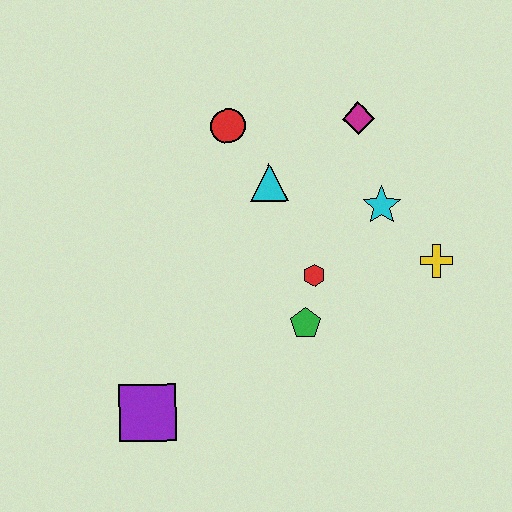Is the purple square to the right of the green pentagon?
No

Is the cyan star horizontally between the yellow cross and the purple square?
Yes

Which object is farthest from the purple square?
The magenta diamond is farthest from the purple square.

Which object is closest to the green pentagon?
The red hexagon is closest to the green pentagon.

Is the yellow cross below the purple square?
No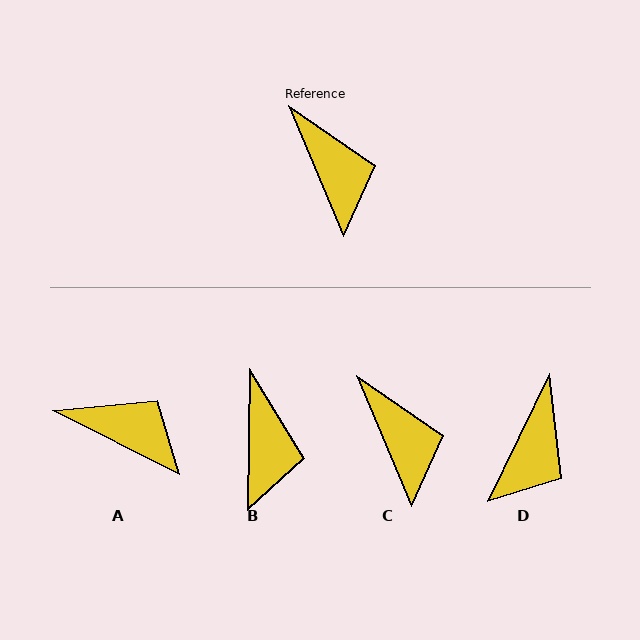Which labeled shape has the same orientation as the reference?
C.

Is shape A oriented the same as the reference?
No, it is off by about 41 degrees.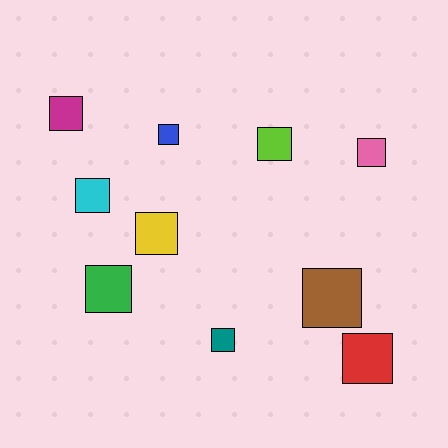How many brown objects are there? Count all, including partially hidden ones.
There is 1 brown object.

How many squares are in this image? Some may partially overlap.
There are 10 squares.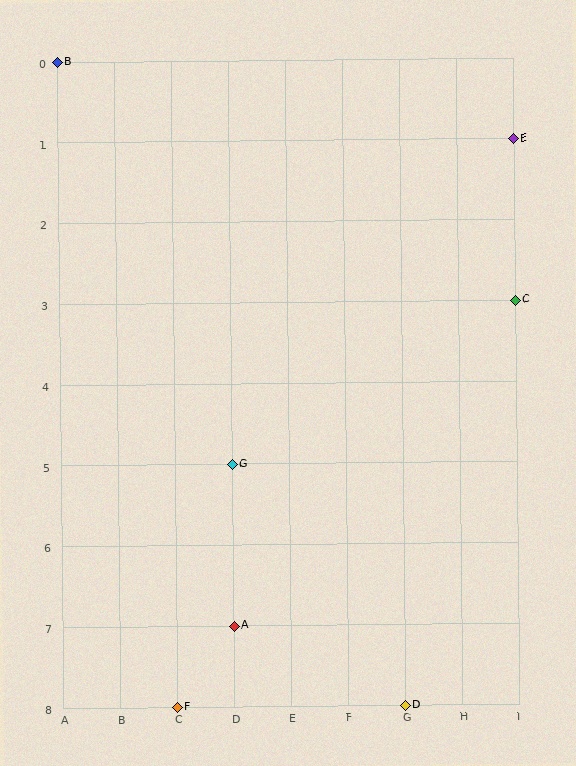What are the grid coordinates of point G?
Point G is at grid coordinates (D, 5).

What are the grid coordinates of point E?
Point E is at grid coordinates (I, 1).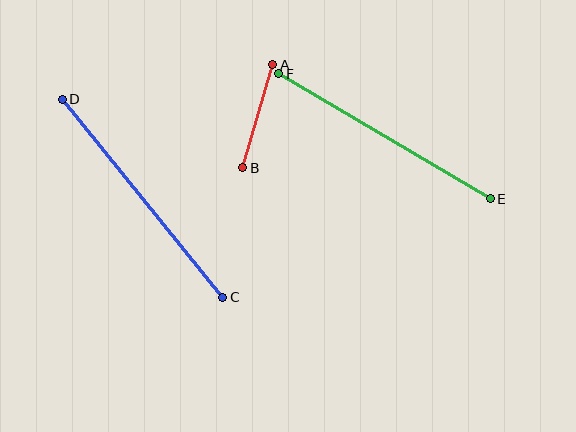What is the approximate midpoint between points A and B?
The midpoint is at approximately (258, 116) pixels.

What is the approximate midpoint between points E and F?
The midpoint is at approximately (384, 136) pixels.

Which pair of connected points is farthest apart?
Points C and D are farthest apart.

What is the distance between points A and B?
The distance is approximately 108 pixels.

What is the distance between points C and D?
The distance is approximately 255 pixels.